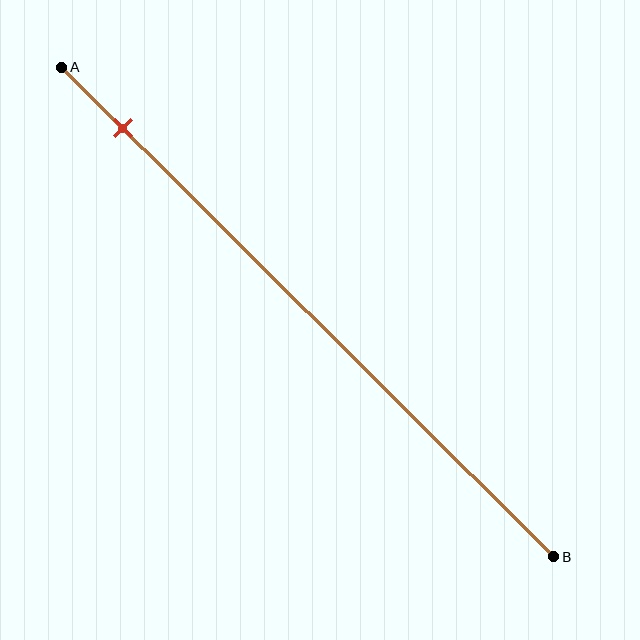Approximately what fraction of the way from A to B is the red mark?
The red mark is approximately 10% of the way from A to B.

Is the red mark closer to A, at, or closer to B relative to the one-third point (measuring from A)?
The red mark is closer to point A than the one-third point of segment AB.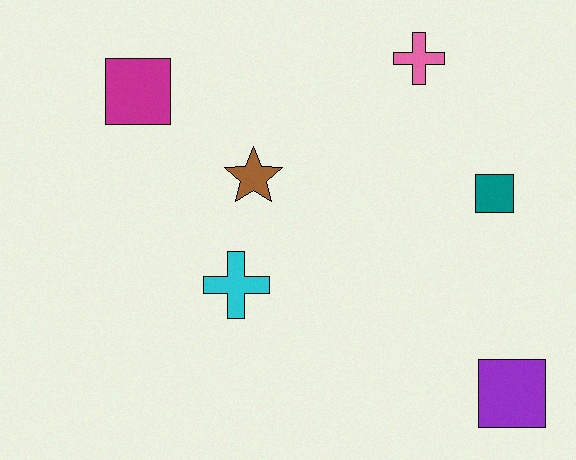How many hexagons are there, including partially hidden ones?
There are no hexagons.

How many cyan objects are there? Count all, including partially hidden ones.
There is 1 cyan object.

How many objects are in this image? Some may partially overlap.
There are 6 objects.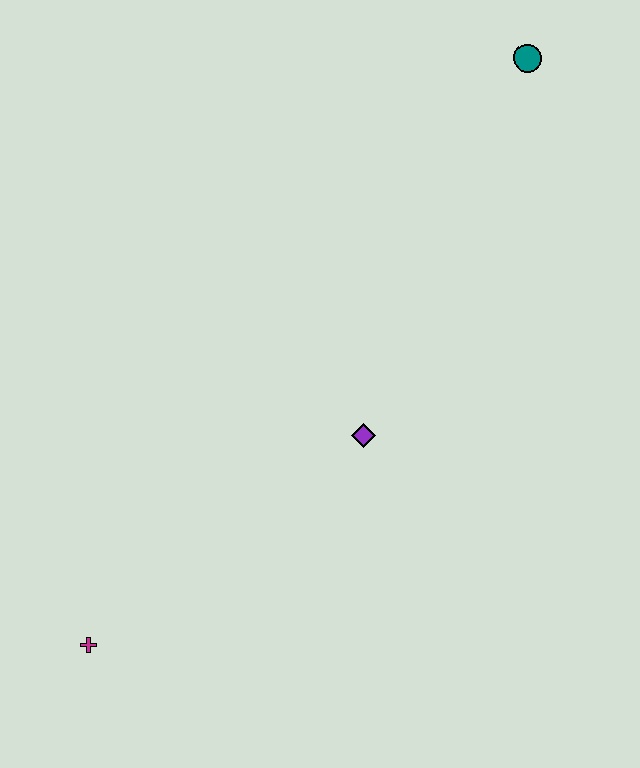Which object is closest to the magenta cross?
The purple diamond is closest to the magenta cross.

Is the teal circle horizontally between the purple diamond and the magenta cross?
No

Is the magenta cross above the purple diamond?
No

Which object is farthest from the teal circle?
The magenta cross is farthest from the teal circle.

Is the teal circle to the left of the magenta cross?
No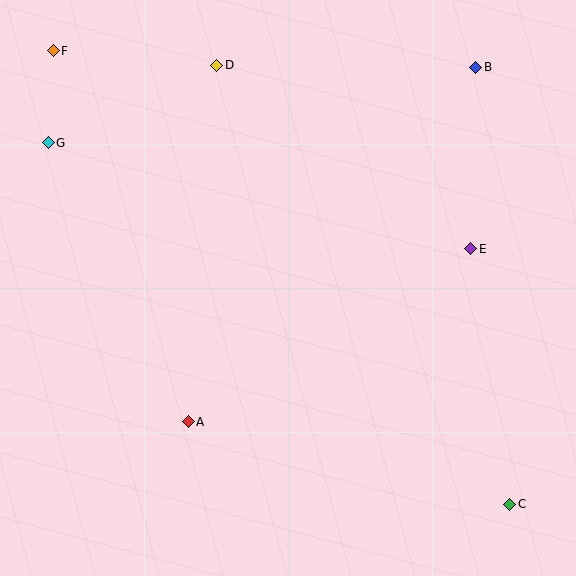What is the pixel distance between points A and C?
The distance between A and C is 332 pixels.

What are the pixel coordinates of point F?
Point F is at (53, 51).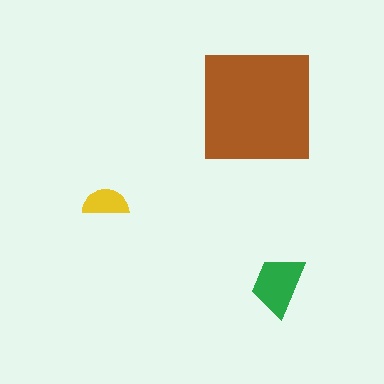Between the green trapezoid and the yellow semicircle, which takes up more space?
The green trapezoid.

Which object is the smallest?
The yellow semicircle.